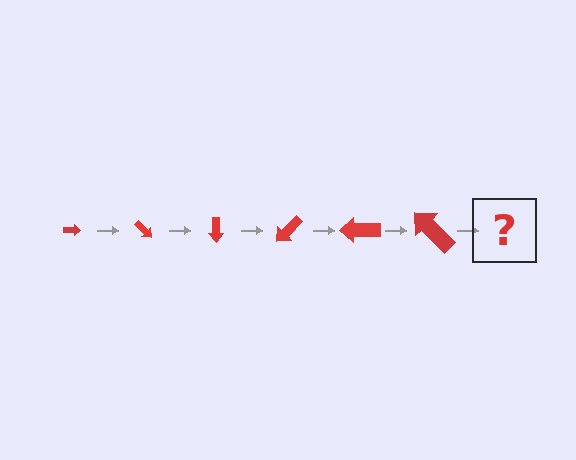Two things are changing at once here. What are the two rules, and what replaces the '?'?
The two rules are that the arrow grows larger each step and it rotates 45 degrees each step. The '?' should be an arrow, larger than the previous one and rotated 270 degrees from the start.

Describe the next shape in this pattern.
It should be an arrow, larger than the previous one and rotated 270 degrees from the start.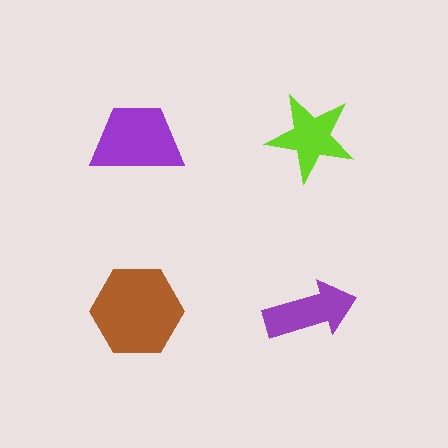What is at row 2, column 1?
A brown hexagon.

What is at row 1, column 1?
A purple trapezoid.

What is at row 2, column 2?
A purple arrow.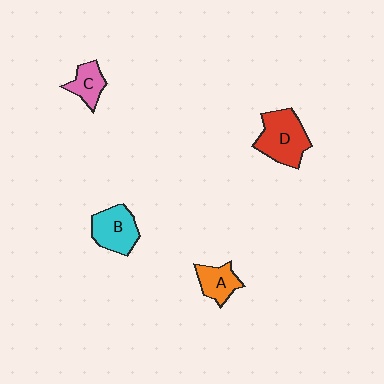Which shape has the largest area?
Shape D (red).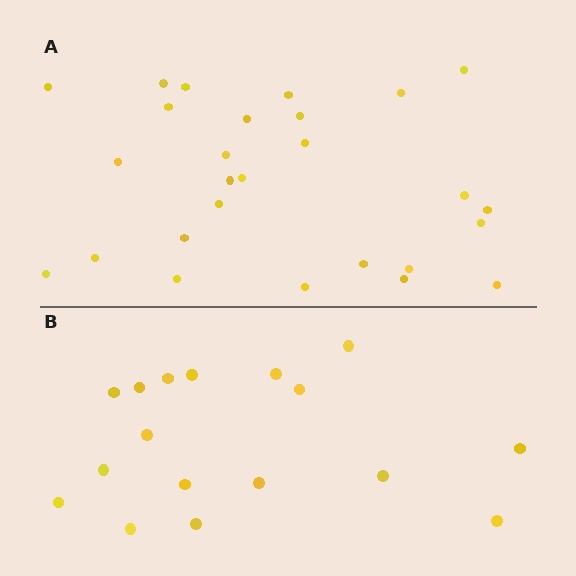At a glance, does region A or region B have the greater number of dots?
Region A (the top region) has more dots.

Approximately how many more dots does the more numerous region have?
Region A has roughly 10 or so more dots than region B.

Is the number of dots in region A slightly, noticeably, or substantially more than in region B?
Region A has substantially more. The ratio is roughly 1.6 to 1.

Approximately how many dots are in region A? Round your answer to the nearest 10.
About 30 dots. (The exact count is 27, which rounds to 30.)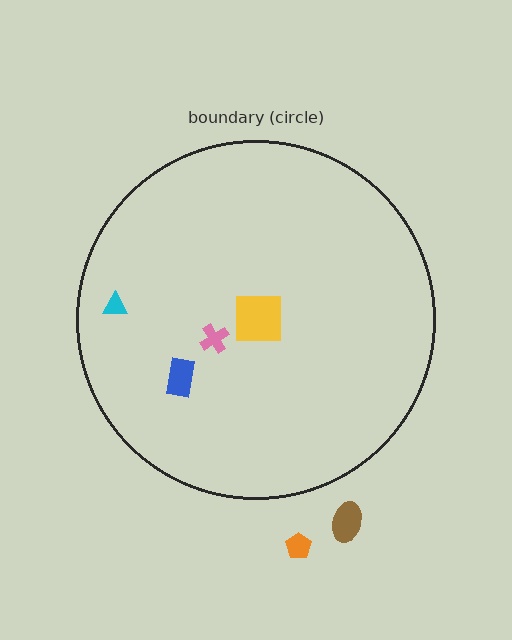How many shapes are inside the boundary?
4 inside, 2 outside.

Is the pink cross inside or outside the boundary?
Inside.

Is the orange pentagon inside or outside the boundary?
Outside.